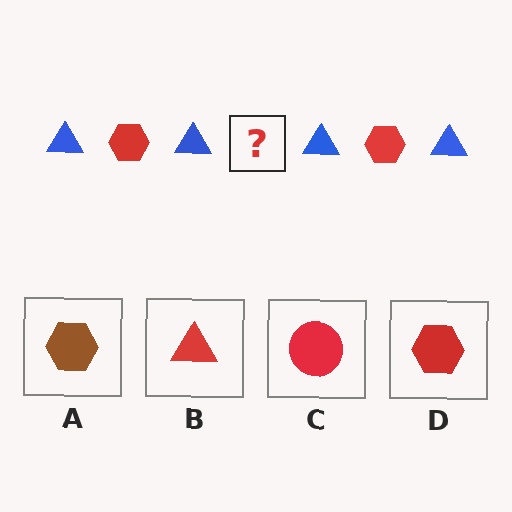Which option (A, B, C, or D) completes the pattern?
D.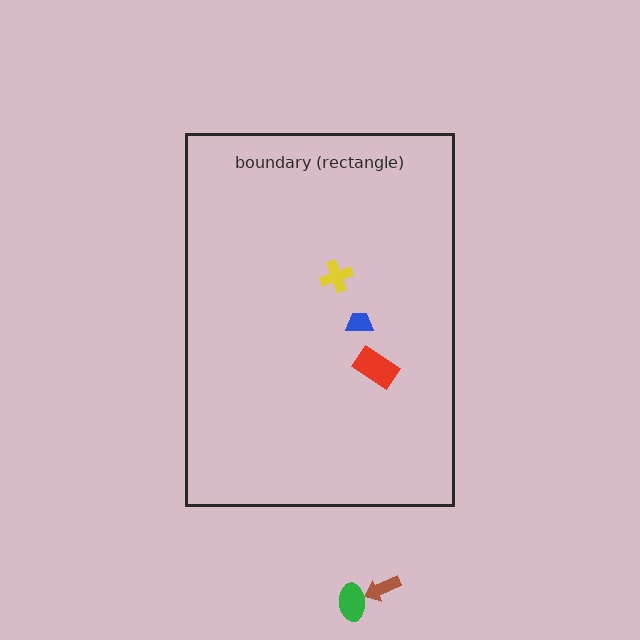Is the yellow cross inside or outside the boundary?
Inside.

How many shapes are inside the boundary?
3 inside, 2 outside.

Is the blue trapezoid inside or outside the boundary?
Inside.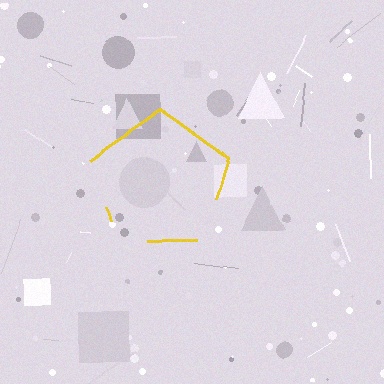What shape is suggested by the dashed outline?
The dashed outline suggests a pentagon.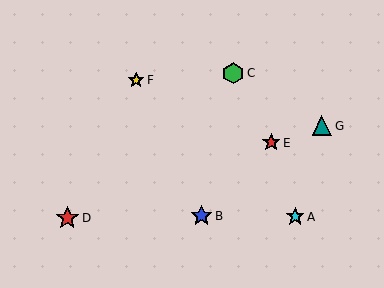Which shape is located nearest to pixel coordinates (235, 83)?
The green hexagon (labeled C) at (233, 73) is nearest to that location.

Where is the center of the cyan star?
The center of the cyan star is at (295, 217).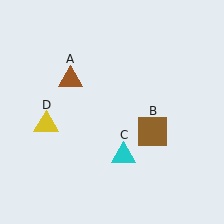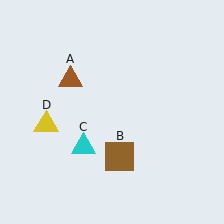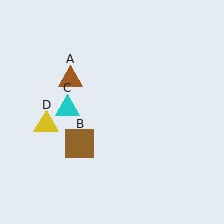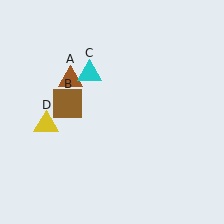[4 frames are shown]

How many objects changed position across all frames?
2 objects changed position: brown square (object B), cyan triangle (object C).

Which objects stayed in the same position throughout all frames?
Brown triangle (object A) and yellow triangle (object D) remained stationary.